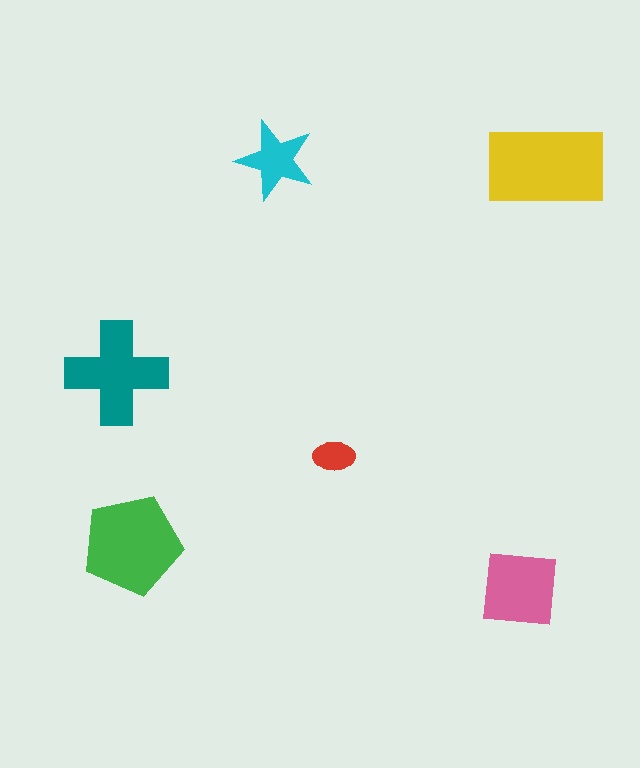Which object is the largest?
The yellow rectangle.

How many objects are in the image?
There are 6 objects in the image.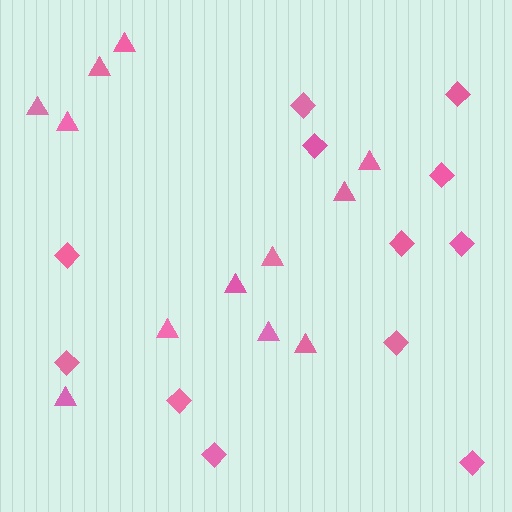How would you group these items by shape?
There are 2 groups: one group of triangles (12) and one group of diamonds (12).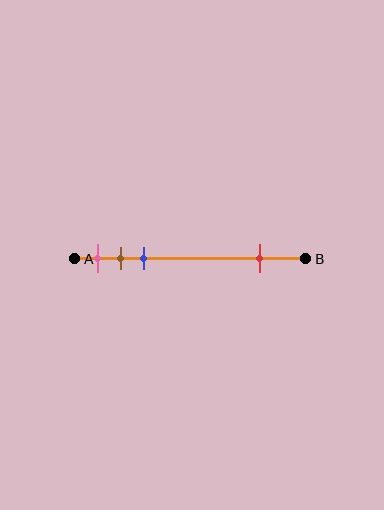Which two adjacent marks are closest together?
The brown and blue marks are the closest adjacent pair.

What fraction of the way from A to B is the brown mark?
The brown mark is approximately 20% (0.2) of the way from A to B.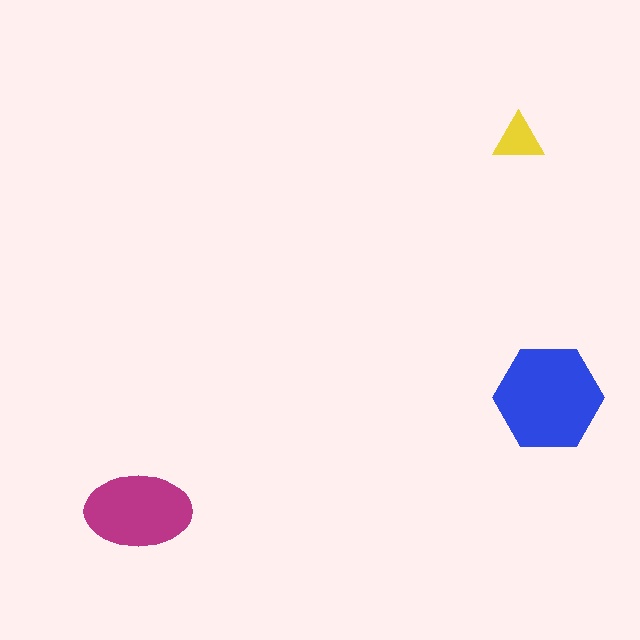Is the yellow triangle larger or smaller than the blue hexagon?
Smaller.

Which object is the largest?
The blue hexagon.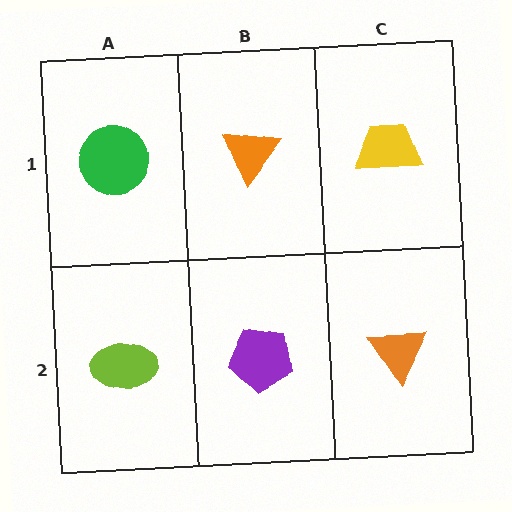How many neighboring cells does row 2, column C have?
2.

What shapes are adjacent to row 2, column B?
An orange triangle (row 1, column B), a lime ellipse (row 2, column A), an orange triangle (row 2, column C).